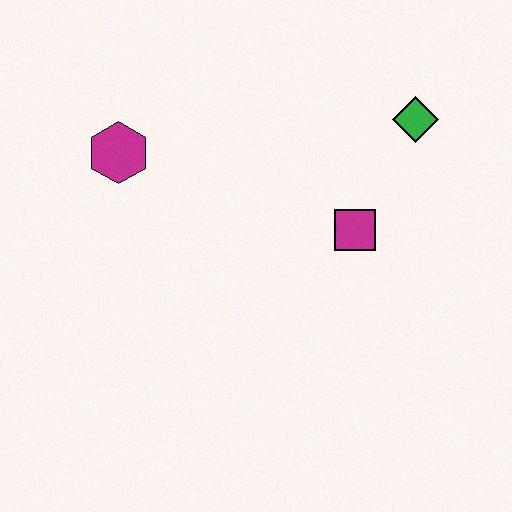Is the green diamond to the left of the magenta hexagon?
No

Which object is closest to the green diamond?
The magenta square is closest to the green diamond.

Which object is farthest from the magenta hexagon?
The green diamond is farthest from the magenta hexagon.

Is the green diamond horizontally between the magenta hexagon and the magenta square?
No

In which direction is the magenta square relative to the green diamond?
The magenta square is below the green diamond.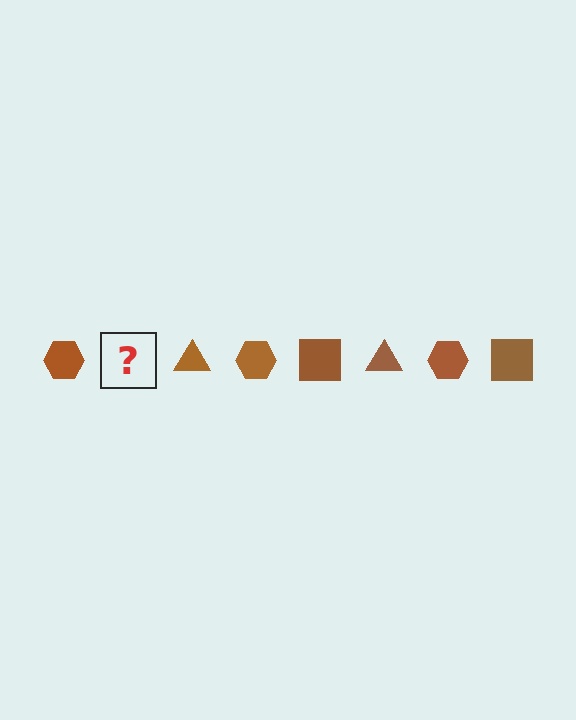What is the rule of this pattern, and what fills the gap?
The rule is that the pattern cycles through hexagon, square, triangle shapes in brown. The gap should be filled with a brown square.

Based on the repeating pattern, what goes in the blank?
The blank should be a brown square.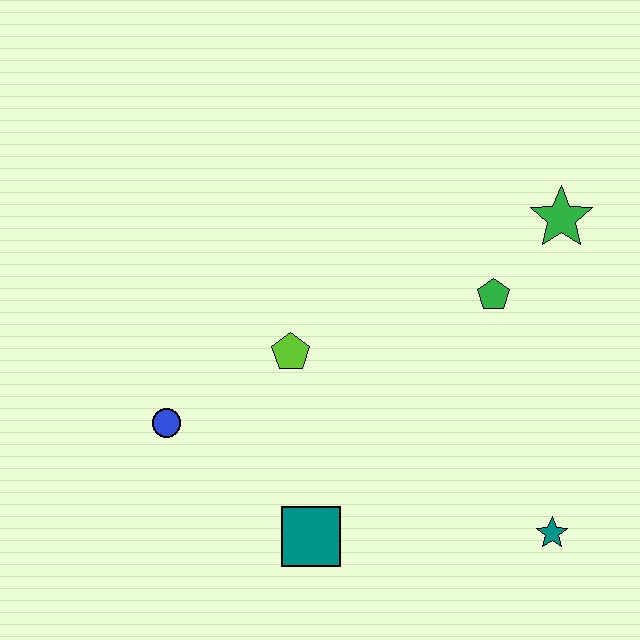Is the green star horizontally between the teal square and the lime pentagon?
No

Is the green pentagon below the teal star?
No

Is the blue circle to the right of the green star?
No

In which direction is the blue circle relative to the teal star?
The blue circle is to the left of the teal star.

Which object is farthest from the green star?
The blue circle is farthest from the green star.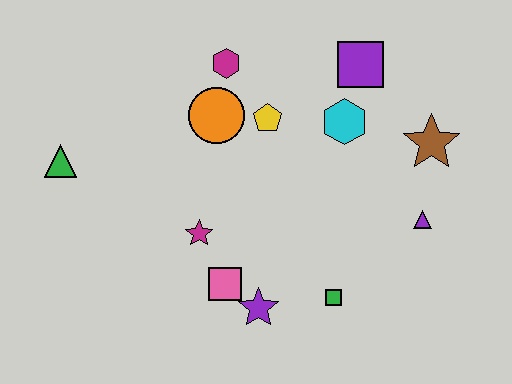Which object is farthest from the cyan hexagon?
The green triangle is farthest from the cyan hexagon.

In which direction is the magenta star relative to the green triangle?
The magenta star is to the right of the green triangle.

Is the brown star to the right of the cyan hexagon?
Yes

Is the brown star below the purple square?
Yes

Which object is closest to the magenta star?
The pink square is closest to the magenta star.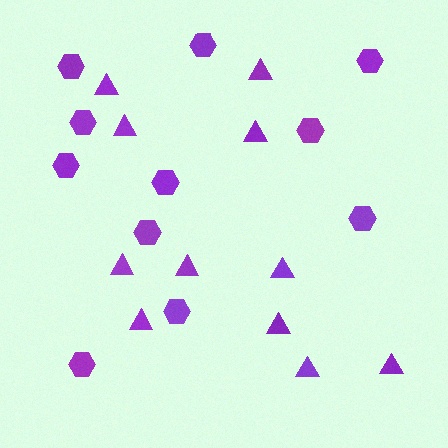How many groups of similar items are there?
There are 2 groups: one group of hexagons (11) and one group of triangles (11).